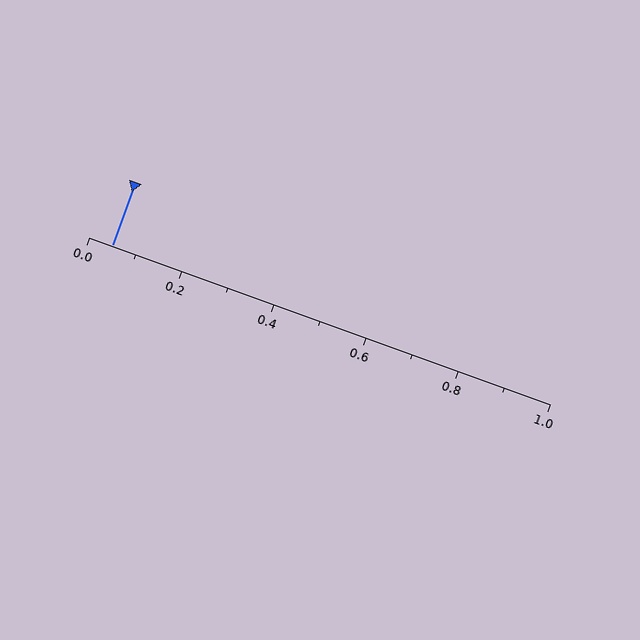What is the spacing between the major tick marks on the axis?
The major ticks are spaced 0.2 apart.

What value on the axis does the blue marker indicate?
The marker indicates approximately 0.05.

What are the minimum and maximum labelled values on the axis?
The axis runs from 0.0 to 1.0.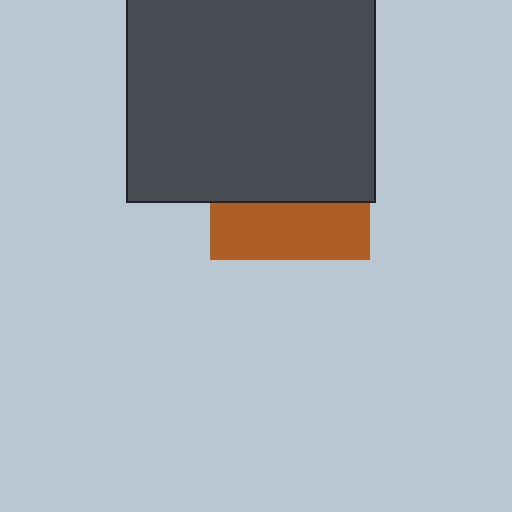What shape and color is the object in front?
The object in front is a dark gray square.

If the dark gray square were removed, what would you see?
You would see the complete brown square.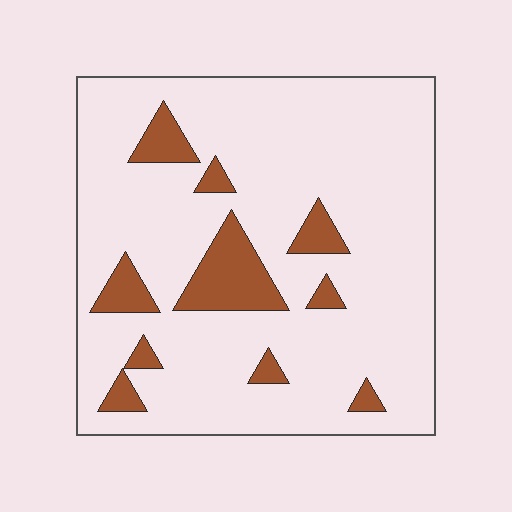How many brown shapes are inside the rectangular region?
10.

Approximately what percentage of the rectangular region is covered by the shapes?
Approximately 15%.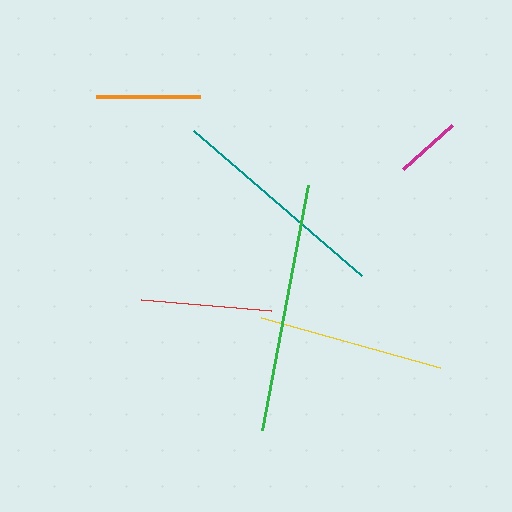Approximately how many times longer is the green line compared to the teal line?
The green line is approximately 1.1 times the length of the teal line.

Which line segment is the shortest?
The magenta line is the shortest at approximately 66 pixels.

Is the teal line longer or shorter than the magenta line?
The teal line is longer than the magenta line.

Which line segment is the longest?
The green line is the longest at approximately 249 pixels.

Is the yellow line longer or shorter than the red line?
The yellow line is longer than the red line.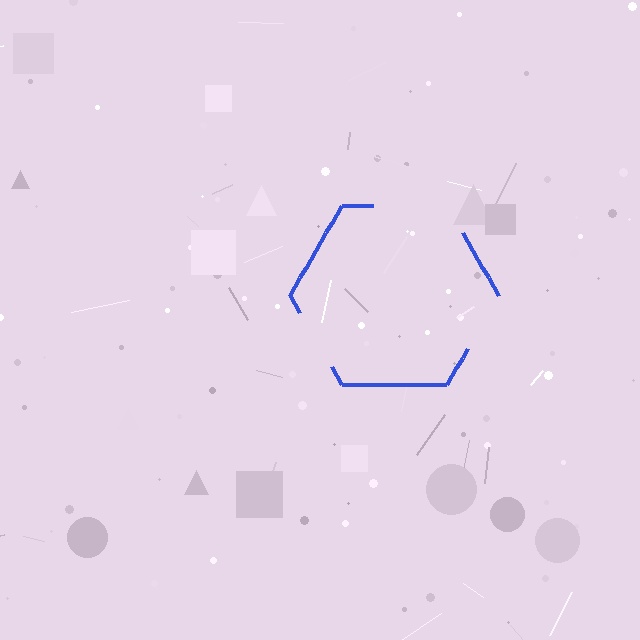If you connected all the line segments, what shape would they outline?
They would outline a hexagon.